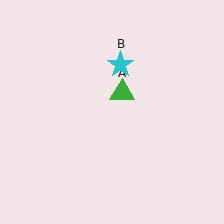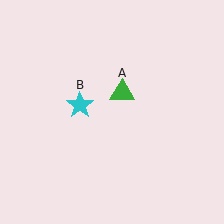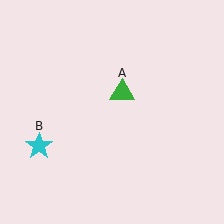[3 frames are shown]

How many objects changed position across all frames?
1 object changed position: cyan star (object B).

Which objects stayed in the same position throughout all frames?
Green triangle (object A) remained stationary.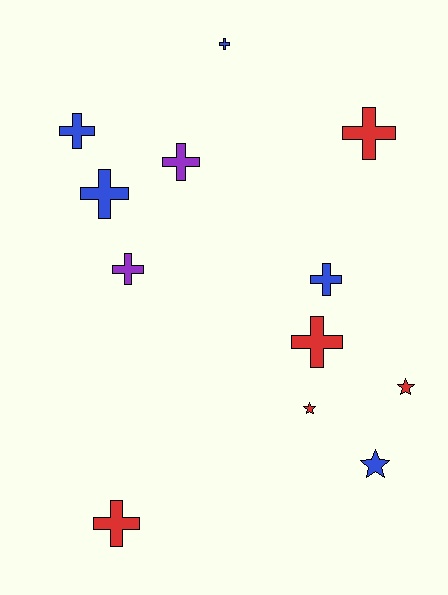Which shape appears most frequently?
Cross, with 9 objects.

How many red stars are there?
There are 2 red stars.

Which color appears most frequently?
Blue, with 5 objects.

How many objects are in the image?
There are 12 objects.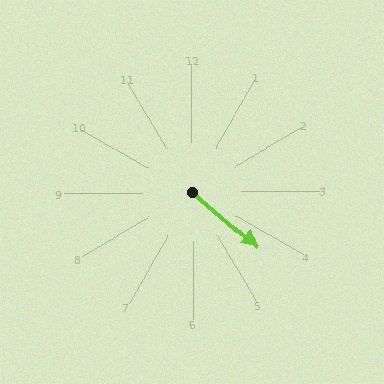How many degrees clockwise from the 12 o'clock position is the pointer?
Approximately 131 degrees.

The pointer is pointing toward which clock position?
Roughly 4 o'clock.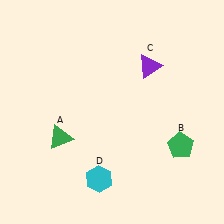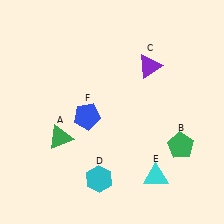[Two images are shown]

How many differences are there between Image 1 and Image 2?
There are 2 differences between the two images.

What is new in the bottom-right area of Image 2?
A cyan triangle (E) was added in the bottom-right area of Image 2.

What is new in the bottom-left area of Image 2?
A blue pentagon (F) was added in the bottom-left area of Image 2.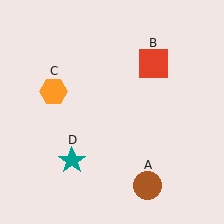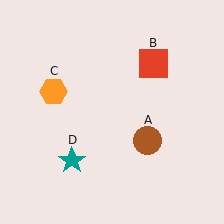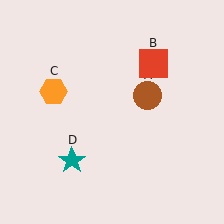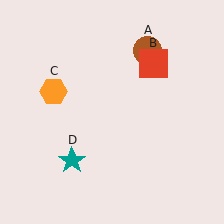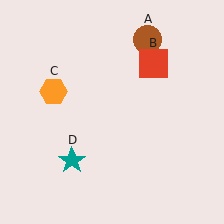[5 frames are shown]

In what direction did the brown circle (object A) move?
The brown circle (object A) moved up.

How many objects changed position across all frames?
1 object changed position: brown circle (object A).